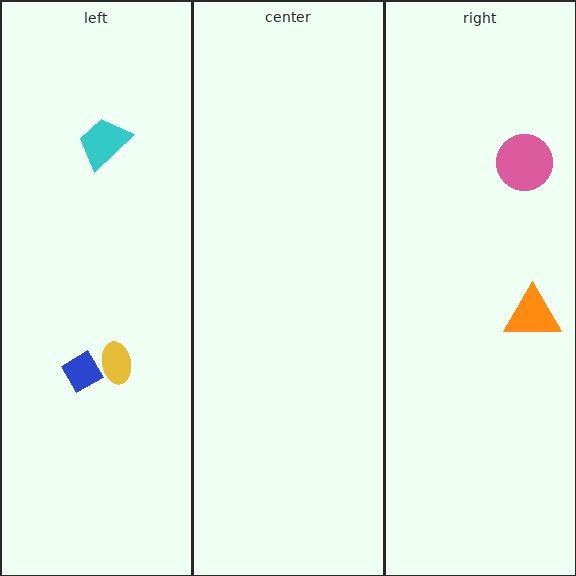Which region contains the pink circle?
The right region.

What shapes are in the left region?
The blue diamond, the yellow ellipse, the cyan trapezoid.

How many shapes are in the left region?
3.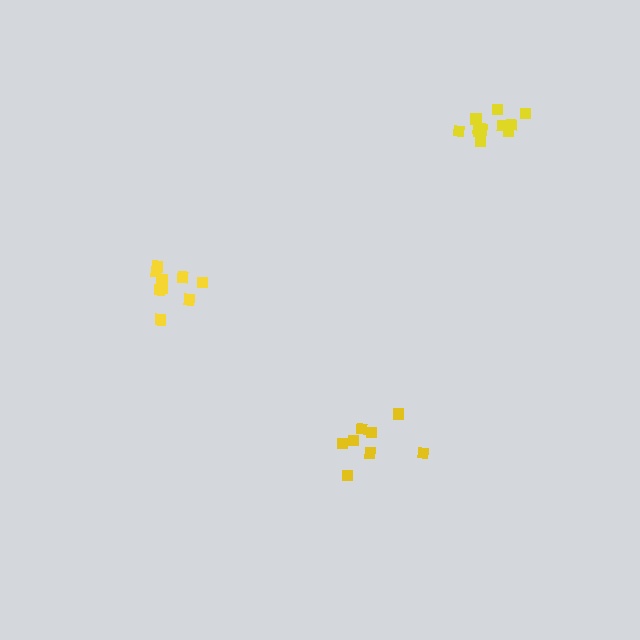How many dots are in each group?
Group 1: 8 dots, Group 2: 10 dots, Group 3: 11 dots (29 total).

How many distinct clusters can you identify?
There are 3 distinct clusters.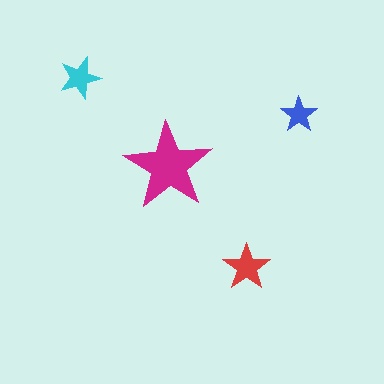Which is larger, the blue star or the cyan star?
The cyan one.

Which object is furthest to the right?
The blue star is rightmost.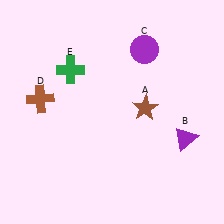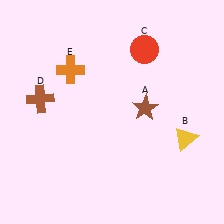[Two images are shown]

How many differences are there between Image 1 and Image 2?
There are 3 differences between the two images.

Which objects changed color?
B changed from purple to yellow. C changed from purple to red. E changed from green to orange.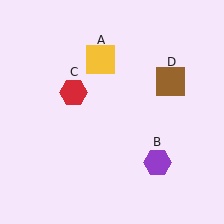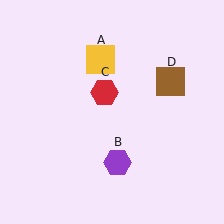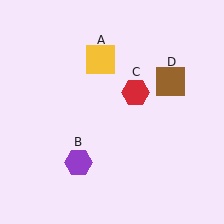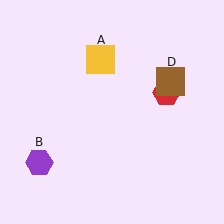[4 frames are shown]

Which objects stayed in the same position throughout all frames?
Yellow square (object A) and brown square (object D) remained stationary.